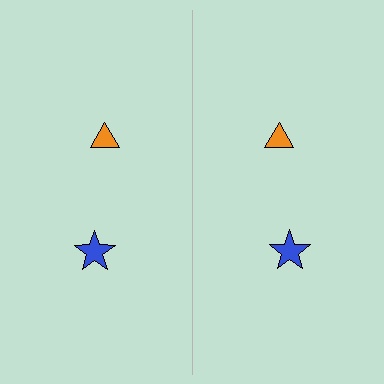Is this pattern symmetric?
Yes, this pattern has bilateral (reflection) symmetry.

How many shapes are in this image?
There are 4 shapes in this image.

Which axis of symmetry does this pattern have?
The pattern has a vertical axis of symmetry running through the center of the image.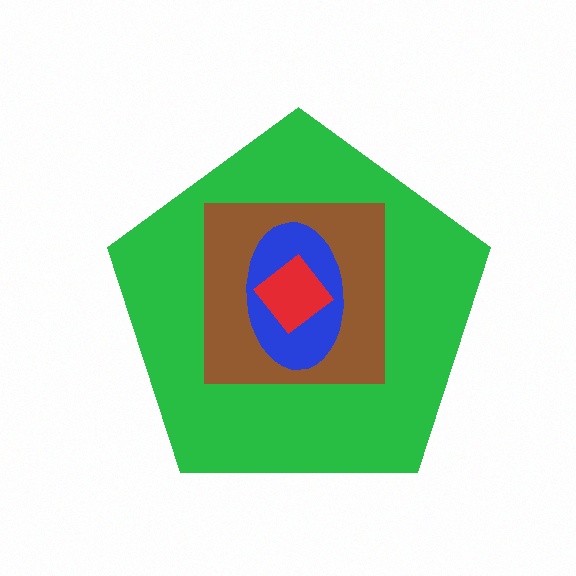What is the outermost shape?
The green pentagon.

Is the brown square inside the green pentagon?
Yes.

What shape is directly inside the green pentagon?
The brown square.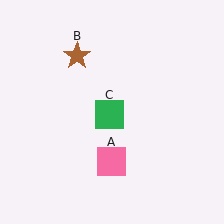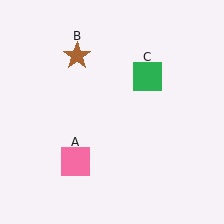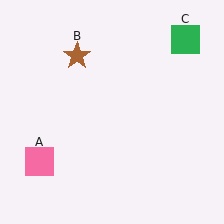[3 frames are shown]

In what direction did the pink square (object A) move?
The pink square (object A) moved left.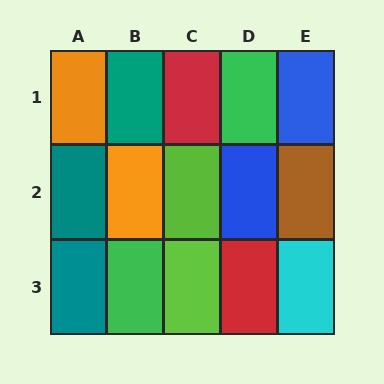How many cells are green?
2 cells are green.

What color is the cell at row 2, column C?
Lime.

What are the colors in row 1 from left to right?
Orange, teal, red, green, blue.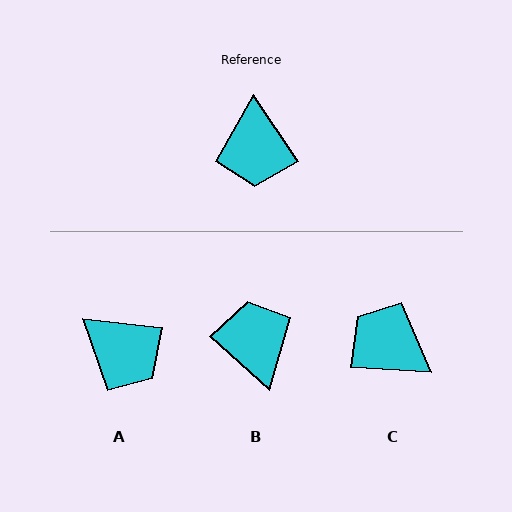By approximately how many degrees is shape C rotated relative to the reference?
Approximately 128 degrees clockwise.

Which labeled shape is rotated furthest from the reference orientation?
B, about 167 degrees away.